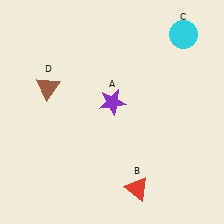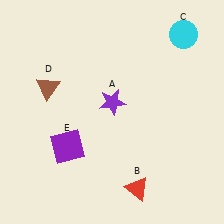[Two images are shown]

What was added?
A purple square (E) was added in Image 2.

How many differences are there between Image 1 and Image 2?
There is 1 difference between the two images.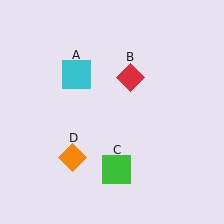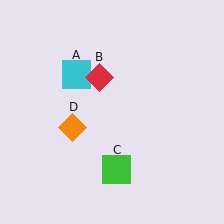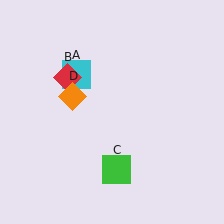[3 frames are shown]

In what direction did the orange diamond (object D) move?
The orange diamond (object D) moved up.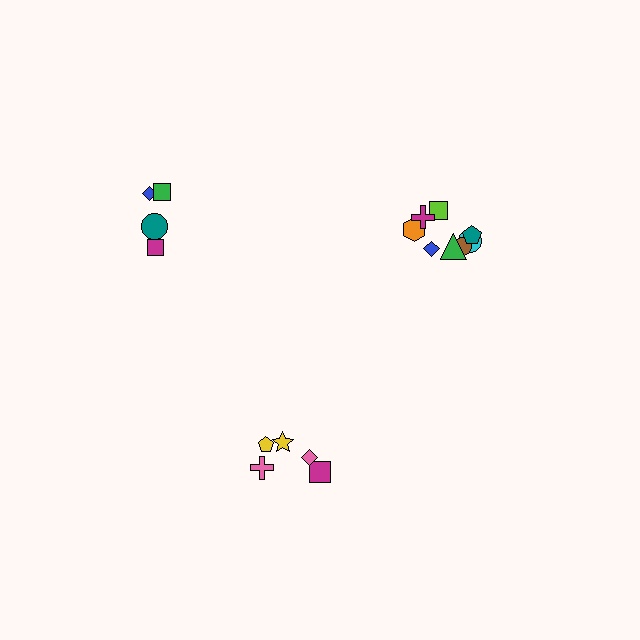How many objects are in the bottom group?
There are 5 objects.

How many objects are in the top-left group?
There are 4 objects.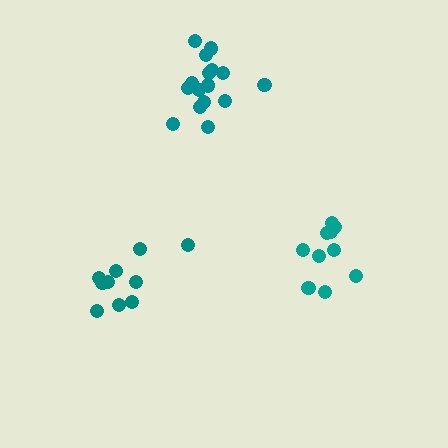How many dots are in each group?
Group 1: 16 dots, Group 2: 10 dots, Group 3: 10 dots (36 total).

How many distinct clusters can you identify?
There are 3 distinct clusters.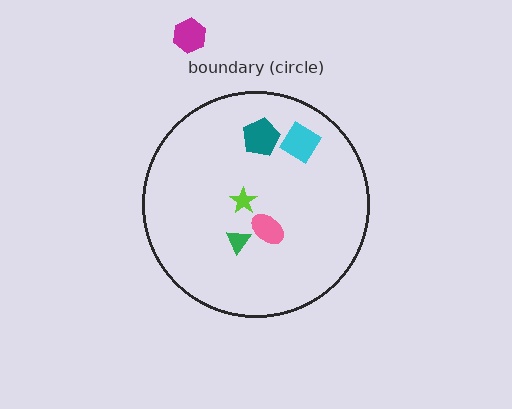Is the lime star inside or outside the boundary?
Inside.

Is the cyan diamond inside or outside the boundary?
Inside.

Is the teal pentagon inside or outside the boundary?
Inside.